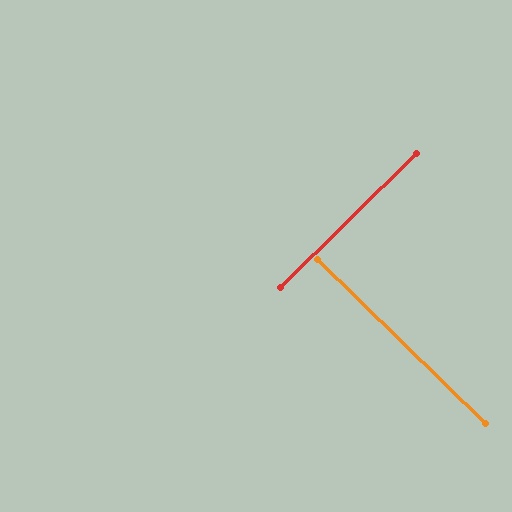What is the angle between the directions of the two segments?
Approximately 89 degrees.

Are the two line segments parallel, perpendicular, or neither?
Perpendicular — they meet at approximately 89°.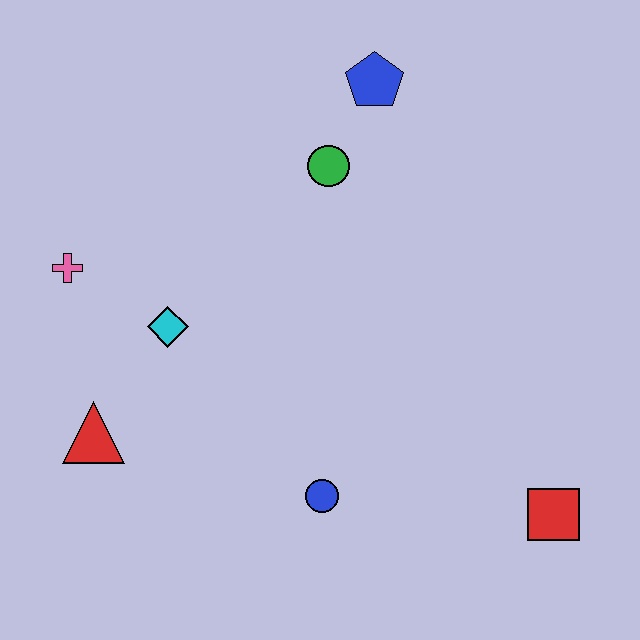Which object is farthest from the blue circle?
The blue pentagon is farthest from the blue circle.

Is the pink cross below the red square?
No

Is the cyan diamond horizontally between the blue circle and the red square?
No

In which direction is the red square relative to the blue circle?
The red square is to the right of the blue circle.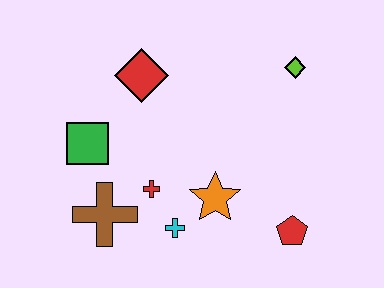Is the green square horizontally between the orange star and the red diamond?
No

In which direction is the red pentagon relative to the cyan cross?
The red pentagon is to the right of the cyan cross.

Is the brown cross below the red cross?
Yes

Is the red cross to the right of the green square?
Yes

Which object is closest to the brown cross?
The red cross is closest to the brown cross.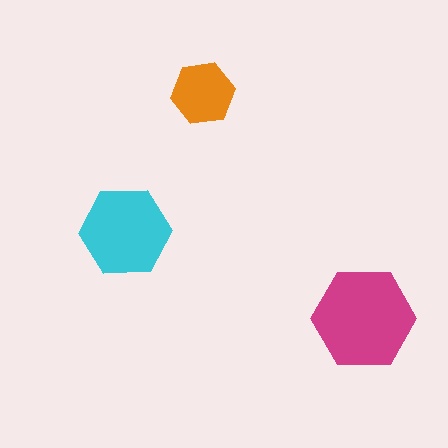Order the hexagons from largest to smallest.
the magenta one, the cyan one, the orange one.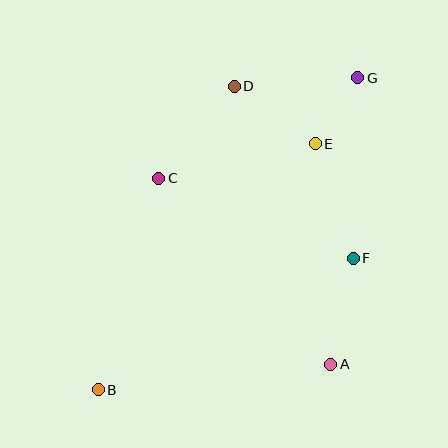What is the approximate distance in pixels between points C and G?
The distance between C and G is approximately 223 pixels.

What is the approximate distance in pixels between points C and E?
The distance between C and E is approximately 160 pixels.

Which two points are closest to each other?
Points E and G are closest to each other.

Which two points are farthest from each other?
Points B and G are farthest from each other.